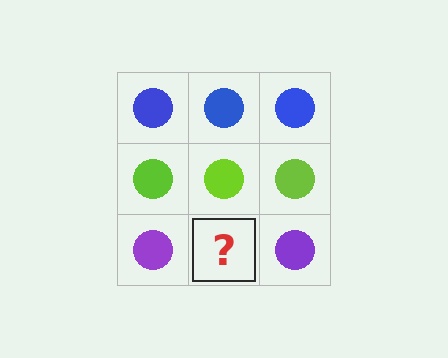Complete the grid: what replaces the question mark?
The question mark should be replaced with a purple circle.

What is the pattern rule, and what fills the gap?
The rule is that each row has a consistent color. The gap should be filled with a purple circle.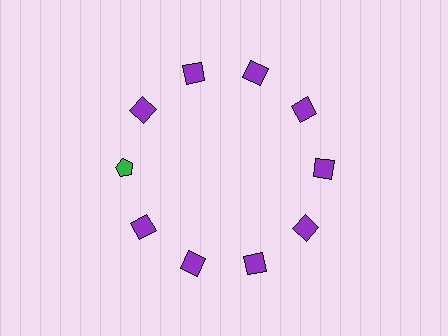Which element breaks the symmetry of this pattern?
The green pentagon at roughly the 9 o'clock position breaks the symmetry. All other shapes are purple squares.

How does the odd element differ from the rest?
It differs in both color (green instead of purple) and shape (pentagon instead of square).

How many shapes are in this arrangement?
There are 10 shapes arranged in a ring pattern.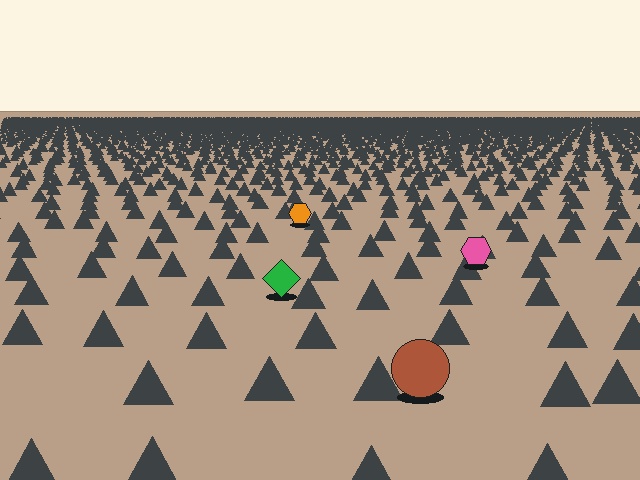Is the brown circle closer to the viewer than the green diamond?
Yes. The brown circle is closer — you can tell from the texture gradient: the ground texture is coarser near it.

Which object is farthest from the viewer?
The orange hexagon is farthest from the viewer. It appears smaller and the ground texture around it is denser.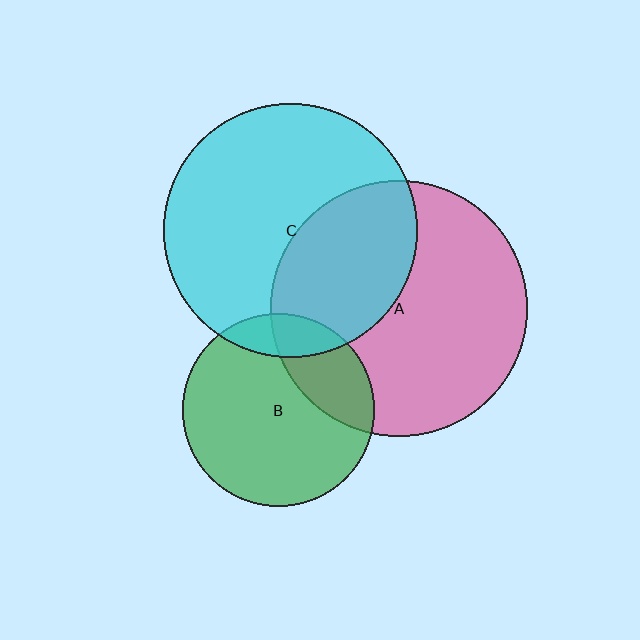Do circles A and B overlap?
Yes.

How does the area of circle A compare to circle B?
Approximately 1.8 times.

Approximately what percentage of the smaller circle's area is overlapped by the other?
Approximately 25%.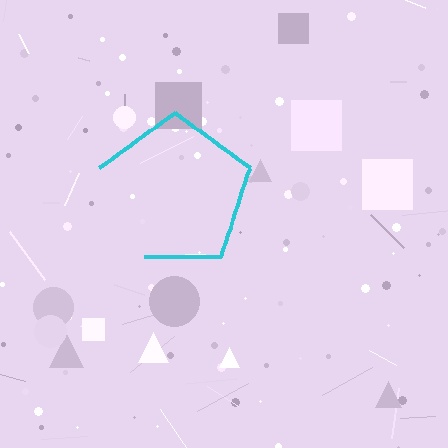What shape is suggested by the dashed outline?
The dashed outline suggests a pentagon.